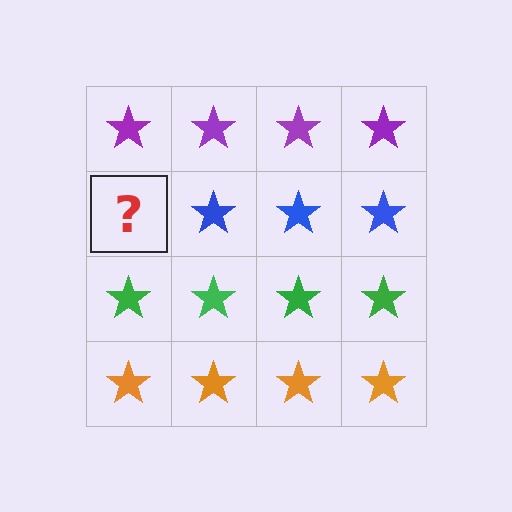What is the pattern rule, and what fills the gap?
The rule is that each row has a consistent color. The gap should be filled with a blue star.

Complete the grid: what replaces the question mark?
The question mark should be replaced with a blue star.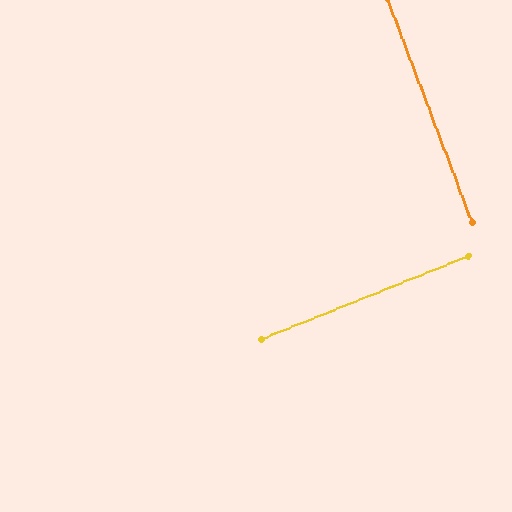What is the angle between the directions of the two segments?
Approximately 89 degrees.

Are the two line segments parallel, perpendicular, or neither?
Perpendicular — they meet at approximately 89°.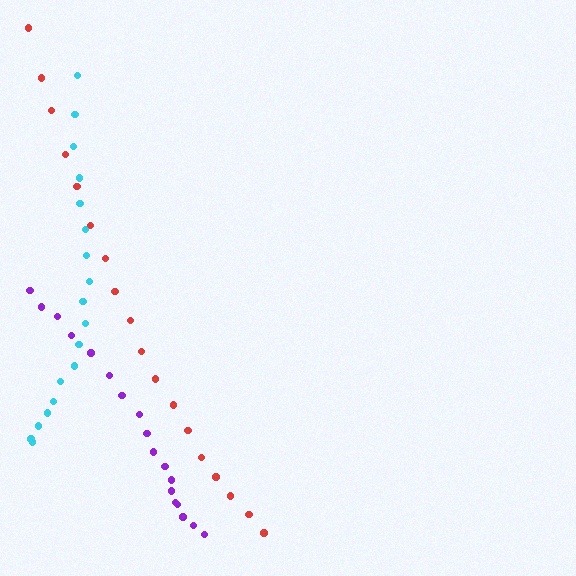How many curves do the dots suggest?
There are 3 distinct paths.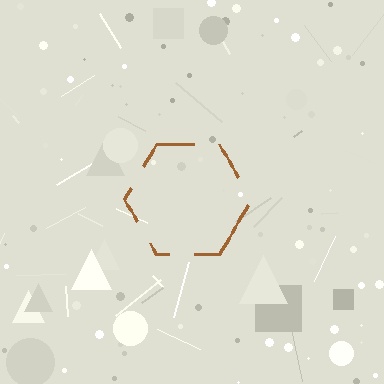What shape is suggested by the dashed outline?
The dashed outline suggests a hexagon.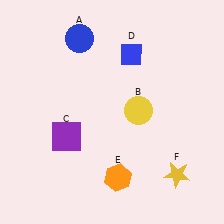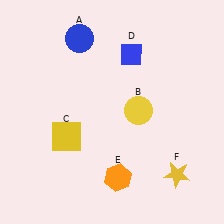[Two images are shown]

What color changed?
The square (C) changed from purple in Image 1 to yellow in Image 2.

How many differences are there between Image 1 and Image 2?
There is 1 difference between the two images.